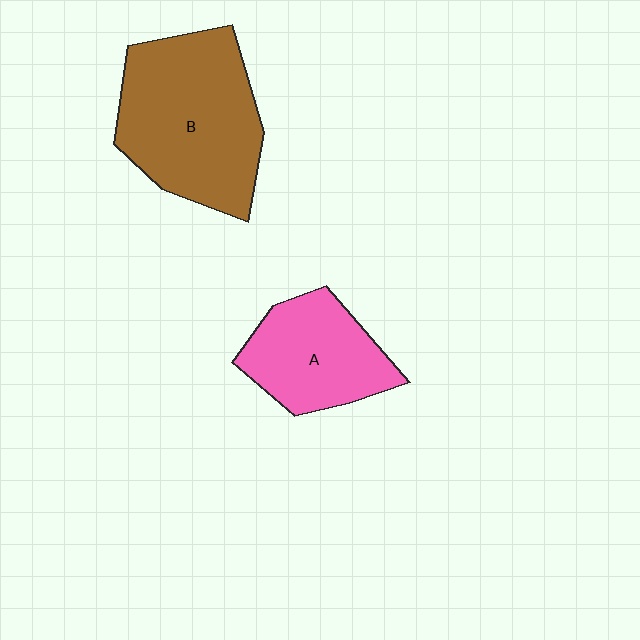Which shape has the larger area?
Shape B (brown).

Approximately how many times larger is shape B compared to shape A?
Approximately 1.6 times.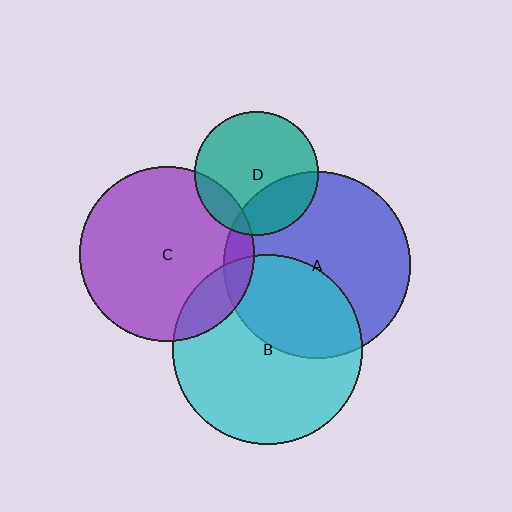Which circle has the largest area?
Circle B (cyan).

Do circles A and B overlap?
Yes.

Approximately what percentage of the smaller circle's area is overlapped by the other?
Approximately 40%.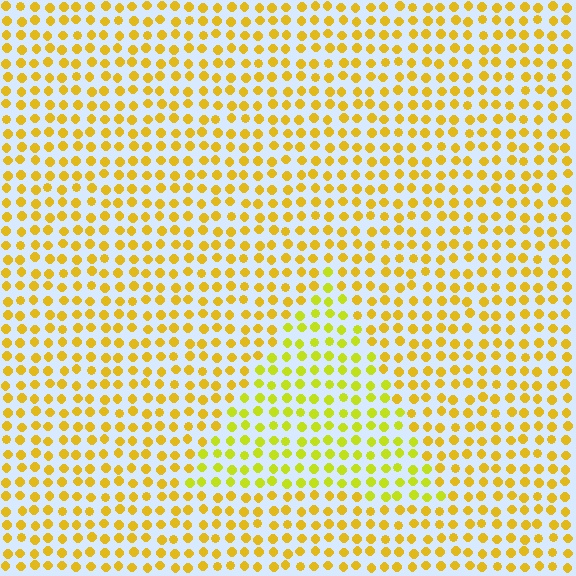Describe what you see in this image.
The image is filled with small yellow elements in a uniform arrangement. A triangle-shaped region is visible where the elements are tinted to a slightly different hue, forming a subtle color boundary.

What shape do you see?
I see a triangle.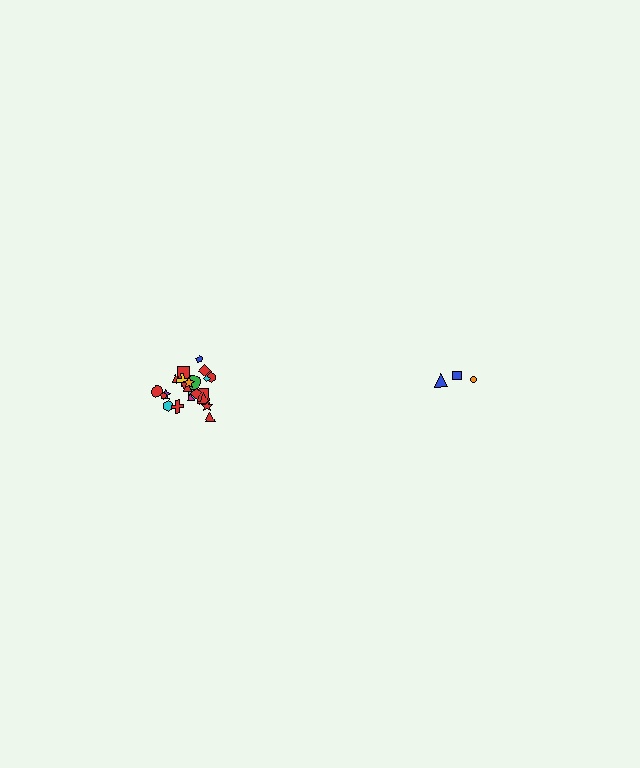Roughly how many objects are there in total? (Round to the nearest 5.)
Roughly 30 objects in total.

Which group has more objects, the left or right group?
The left group.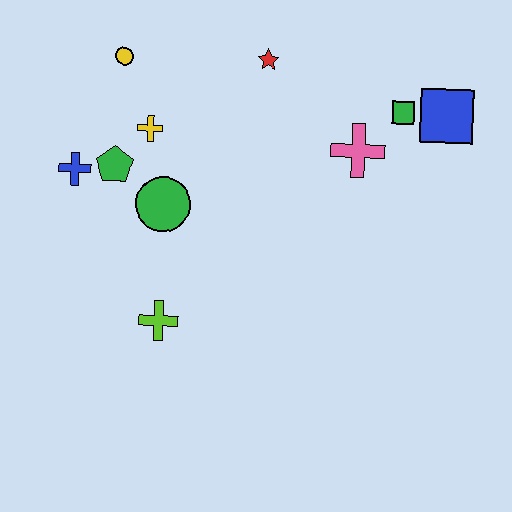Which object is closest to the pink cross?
The green square is closest to the pink cross.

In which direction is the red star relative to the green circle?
The red star is above the green circle.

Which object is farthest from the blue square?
The blue cross is farthest from the blue square.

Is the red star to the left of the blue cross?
No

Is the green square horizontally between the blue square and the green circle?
Yes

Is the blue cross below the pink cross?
Yes